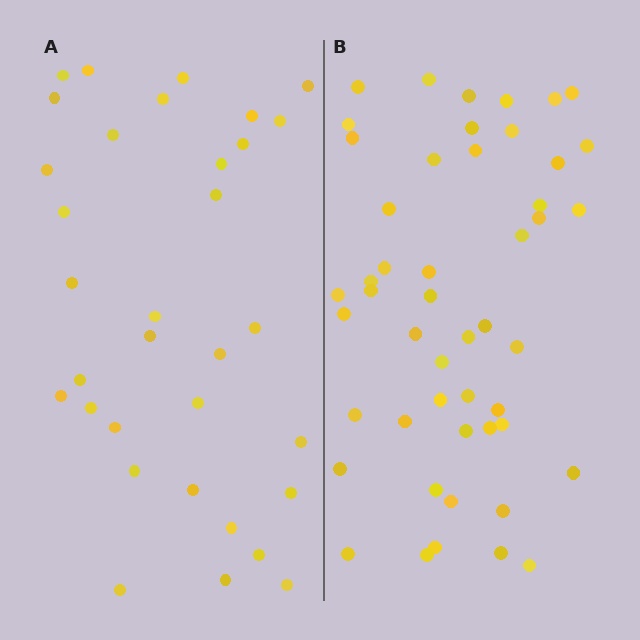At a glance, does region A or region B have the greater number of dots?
Region B (the right region) has more dots.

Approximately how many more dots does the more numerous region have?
Region B has approximately 15 more dots than region A.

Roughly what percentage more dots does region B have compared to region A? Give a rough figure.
About 50% more.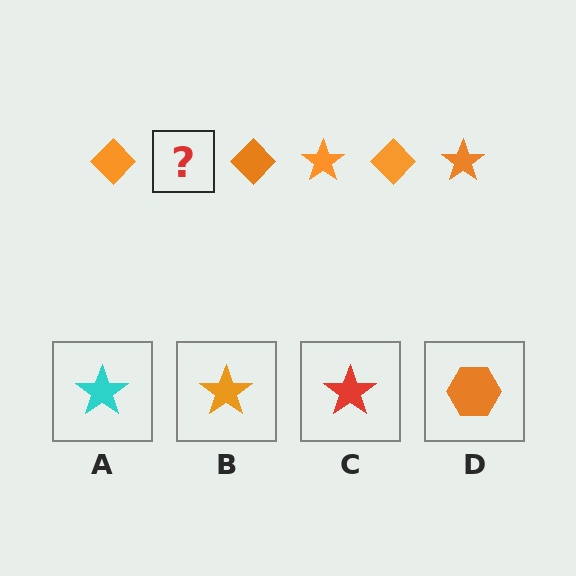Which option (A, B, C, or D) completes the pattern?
B.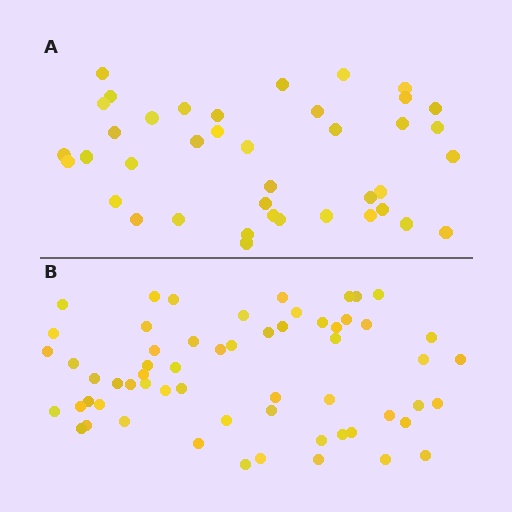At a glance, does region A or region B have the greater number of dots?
Region B (the bottom region) has more dots.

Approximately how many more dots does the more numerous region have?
Region B has approximately 20 more dots than region A.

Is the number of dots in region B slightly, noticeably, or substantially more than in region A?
Region B has substantially more. The ratio is roughly 1.5 to 1.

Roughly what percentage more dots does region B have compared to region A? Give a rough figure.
About 50% more.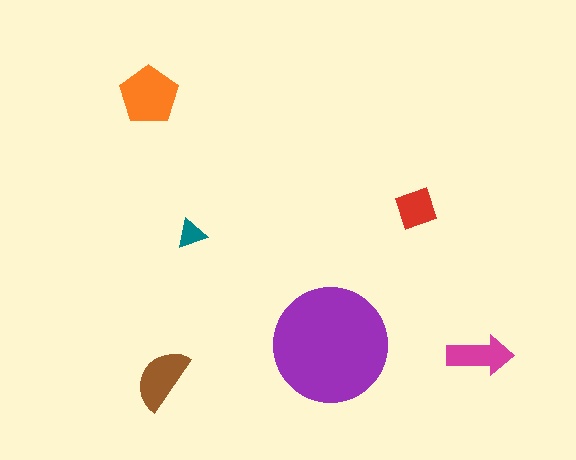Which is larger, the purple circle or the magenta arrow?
The purple circle.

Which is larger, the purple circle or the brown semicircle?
The purple circle.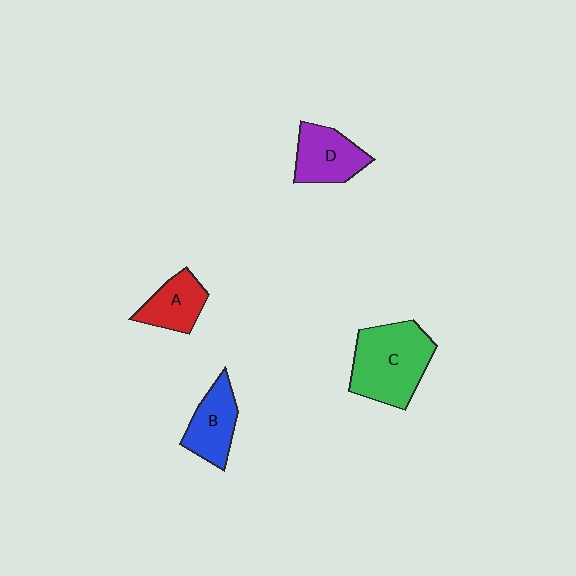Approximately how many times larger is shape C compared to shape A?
Approximately 1.9 times.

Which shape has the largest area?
Shape C (green).